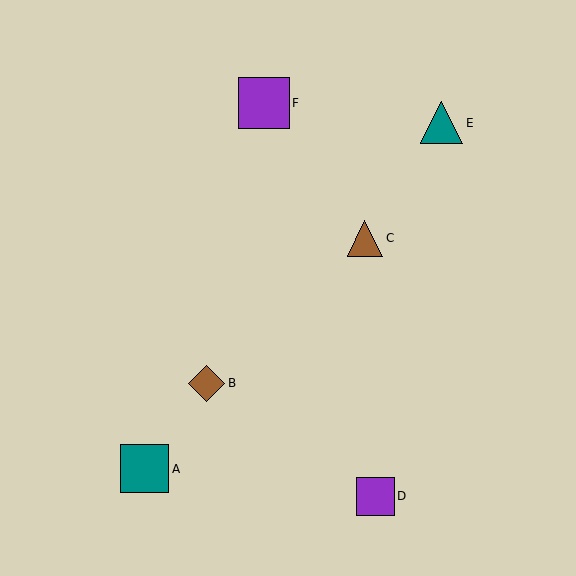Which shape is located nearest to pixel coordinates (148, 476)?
The teal square (labeled A) at (145, 469) is nearest to that location.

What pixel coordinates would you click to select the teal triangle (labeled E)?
Click at (442, 123) to select the teal triangle E.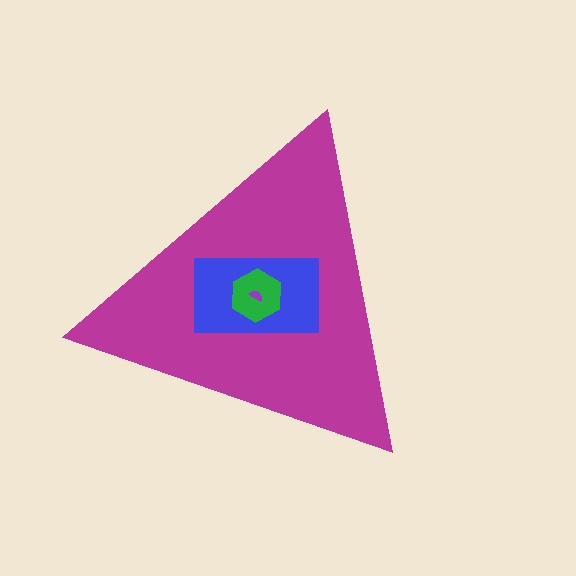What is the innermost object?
The purple semicircle.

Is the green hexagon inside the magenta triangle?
Yes.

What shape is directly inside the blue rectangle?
The green hexagon.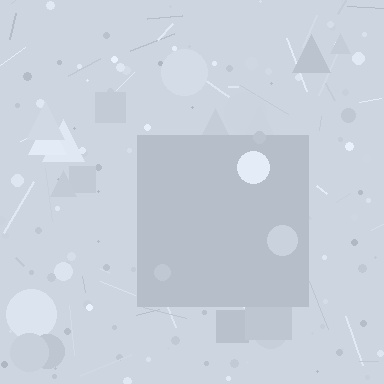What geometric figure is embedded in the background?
A square is embedded in the background.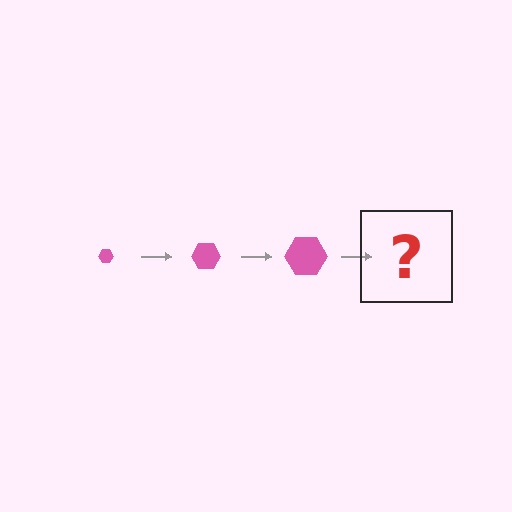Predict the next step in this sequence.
The next step is a pink hexagon, larger than the previous one.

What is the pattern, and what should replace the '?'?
The pattern is that the hexagon gets progressively larger each step. The '?' should be a pink hexagon, larger than the previous one.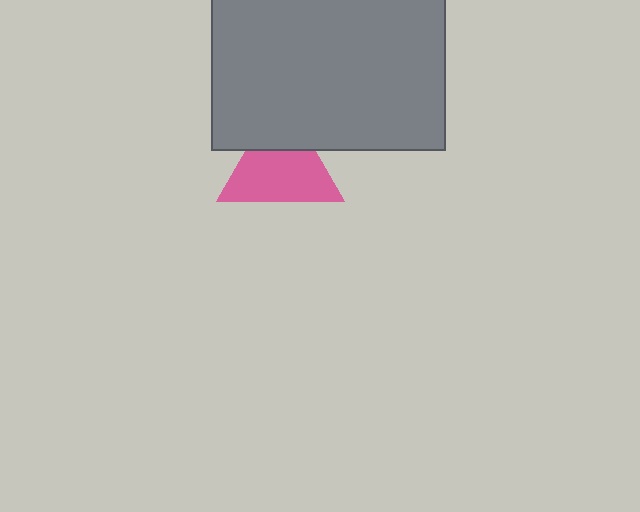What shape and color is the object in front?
The object in front is a gray rectangle.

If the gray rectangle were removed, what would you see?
You would see the complete pink triangle.